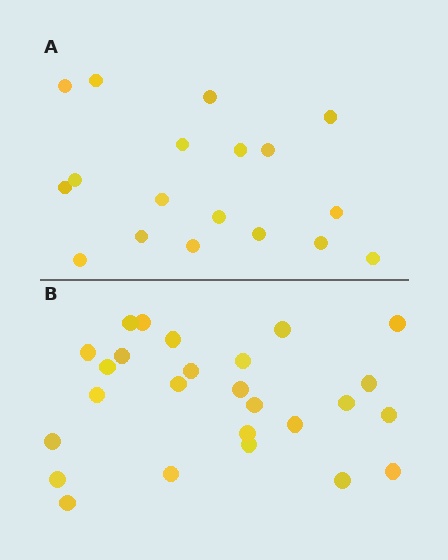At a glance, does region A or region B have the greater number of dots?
Region B (the bottom region) has more dots.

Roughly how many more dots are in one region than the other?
Region B has roughly 8 or so more dots than region A.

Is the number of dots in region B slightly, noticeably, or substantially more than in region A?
Region B has noticeably more, but not dramatically so. The ratio is roughly 1.4 to 1.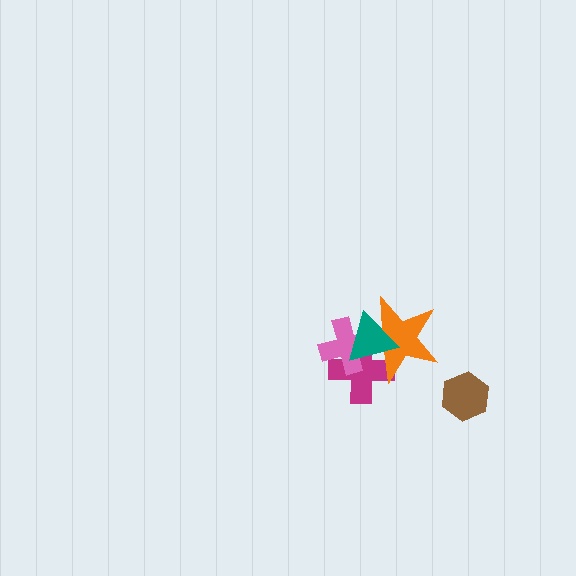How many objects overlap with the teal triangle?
3 objects overlap with the teal triangle.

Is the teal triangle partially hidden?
No, no other shape covers it.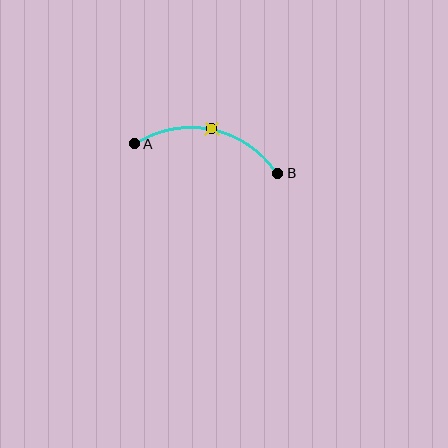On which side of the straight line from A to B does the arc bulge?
The arc bulges above the straight line connecting A and B.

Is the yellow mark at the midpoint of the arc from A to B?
Yes. The yellow mark lies on the arc at equal arc-length from both A and B — it is the arc midpoint.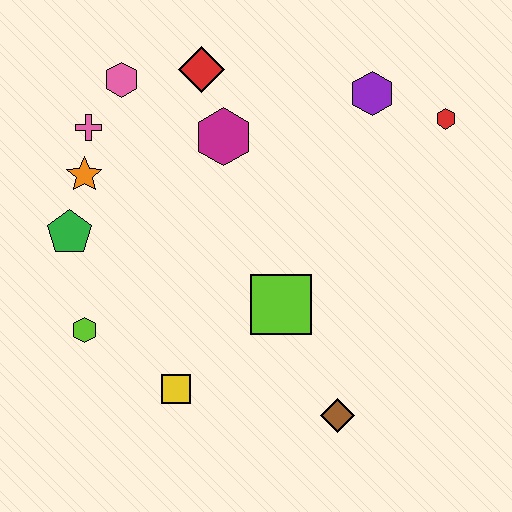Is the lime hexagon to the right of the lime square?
No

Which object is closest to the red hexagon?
The purple hexagon is closest to the red hexagon.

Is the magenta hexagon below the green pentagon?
No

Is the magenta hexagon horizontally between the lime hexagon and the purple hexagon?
Yes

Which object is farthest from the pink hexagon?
The brown diamond is farthest from the pink hexagon.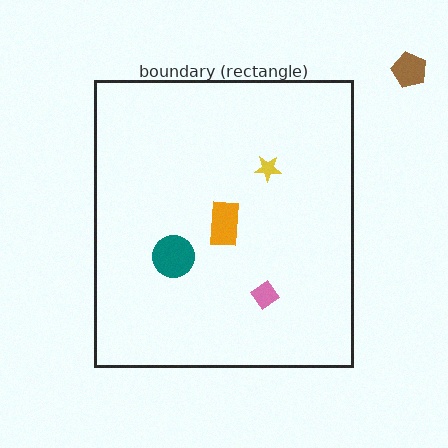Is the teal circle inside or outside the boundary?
Inside.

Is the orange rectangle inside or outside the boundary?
Inside.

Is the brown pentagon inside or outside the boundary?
Outside.